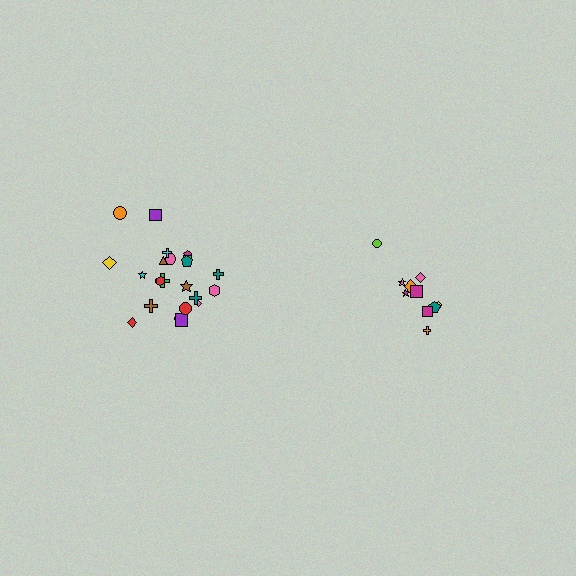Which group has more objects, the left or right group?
The left group.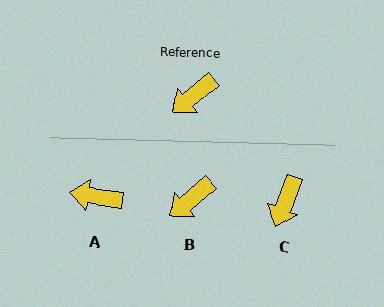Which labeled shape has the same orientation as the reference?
B.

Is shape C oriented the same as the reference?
No, it is off by about 30 degrees.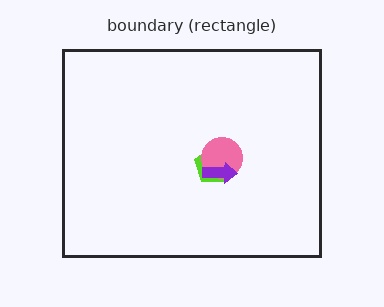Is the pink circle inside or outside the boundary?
Inside.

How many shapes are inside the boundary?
3 inside, 0 outside.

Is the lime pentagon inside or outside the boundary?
Inside.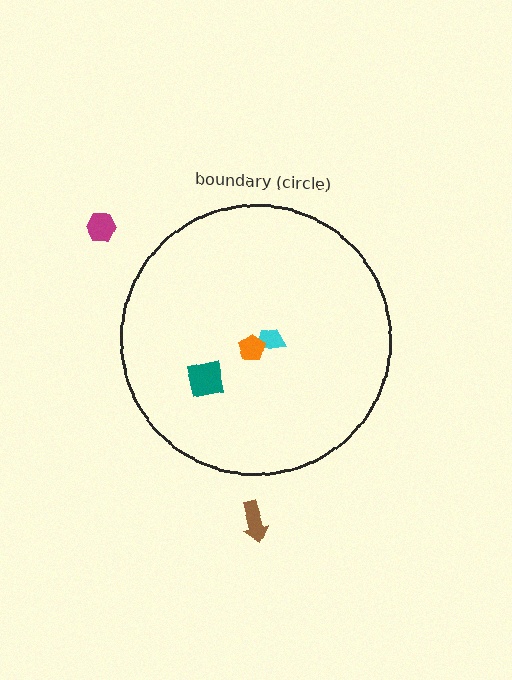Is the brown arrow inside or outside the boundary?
Outside.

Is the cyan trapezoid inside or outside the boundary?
Inside.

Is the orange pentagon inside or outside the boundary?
Inside.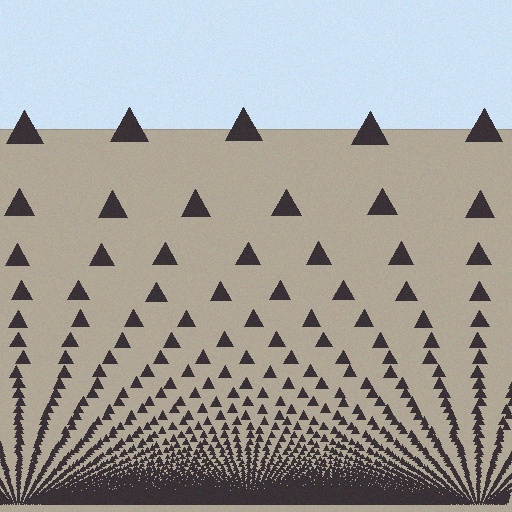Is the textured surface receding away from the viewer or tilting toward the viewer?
The surface appears to tilt toward the viewer. Texture elements get larger and sparser toward the top.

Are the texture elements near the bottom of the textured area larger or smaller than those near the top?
Smaller. The gradient is inverted — elements near the bottom are smaller and denser.